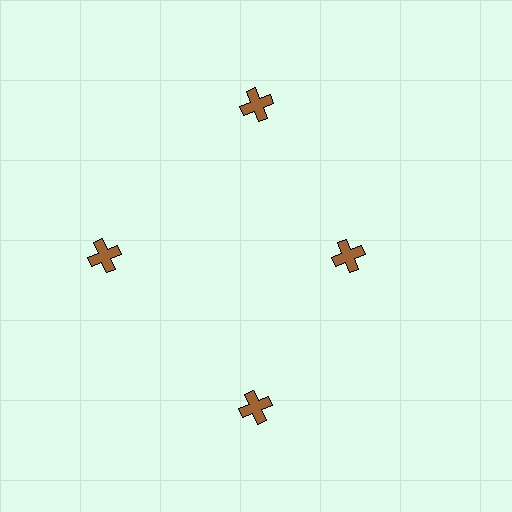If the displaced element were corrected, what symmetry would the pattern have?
It would have 4-fold rotational symmetry — the pattern would map onto itself every 90 degrees.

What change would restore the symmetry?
The symmetry would be restored by moving it outward, back onto the ring so that all 4 crosses sit at equal angles and equal distance from the center.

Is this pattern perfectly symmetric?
No. The 4 brown crosses are arranged in a ring, but one element near the 3 o'clock position is pulled inward toward the center, breaking the 4-fold rotational symmetry.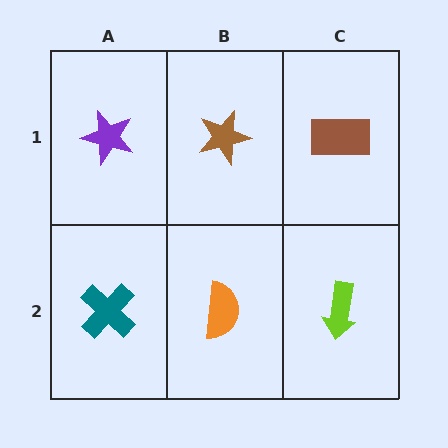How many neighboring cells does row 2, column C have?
2.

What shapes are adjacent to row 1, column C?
A lime arrow (row 2, column C), a brown star (row 1, column B).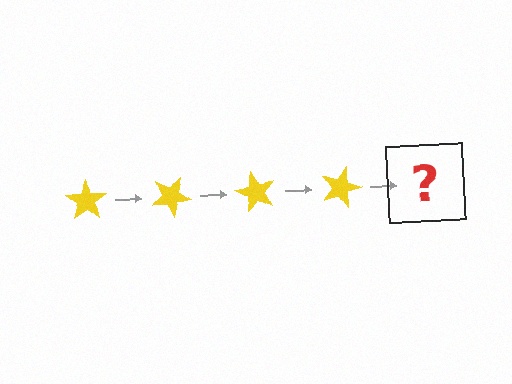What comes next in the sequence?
The next element should be a yellow star rotated 120 degrees.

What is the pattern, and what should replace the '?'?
The pattern is that the star rotates 30 degrees each step. The '?' should be a yellow star rotated 120 degrees.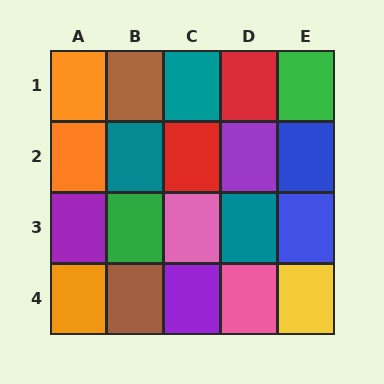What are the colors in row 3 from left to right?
Purple, green, pink, teal, blue.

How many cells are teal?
3 cells are teal.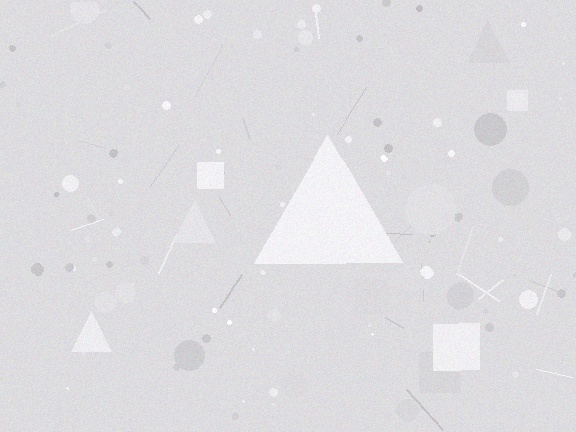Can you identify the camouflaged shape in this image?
The camouflaged shape is a triangle.